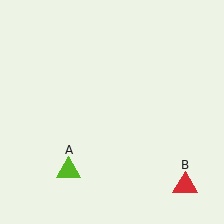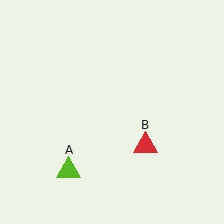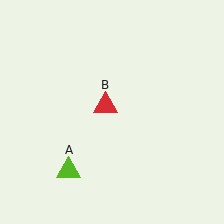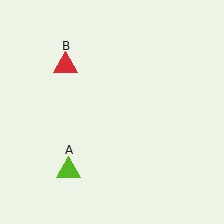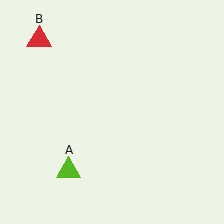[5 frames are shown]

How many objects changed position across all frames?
1 object changed position: red triangle (object B).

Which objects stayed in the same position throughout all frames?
Lime triangle (object A) remained stationary.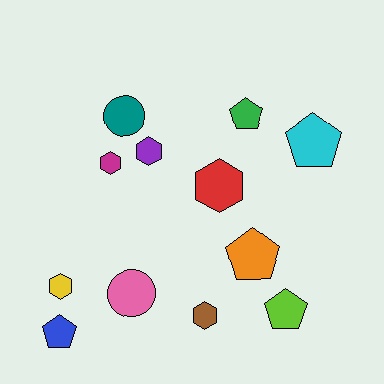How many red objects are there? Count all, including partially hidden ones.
There is 1 red object.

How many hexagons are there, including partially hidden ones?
There are 5 hexagons.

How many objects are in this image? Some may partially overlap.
There are 12 objects.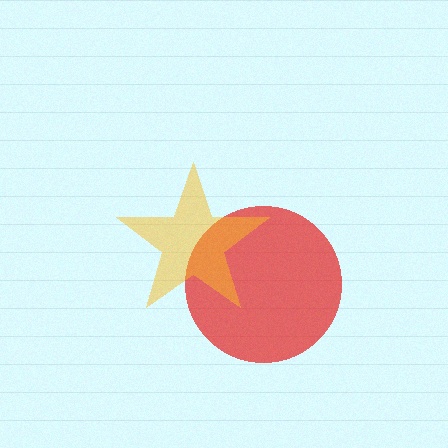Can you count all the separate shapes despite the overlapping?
Yes, there are 2 separate shapes.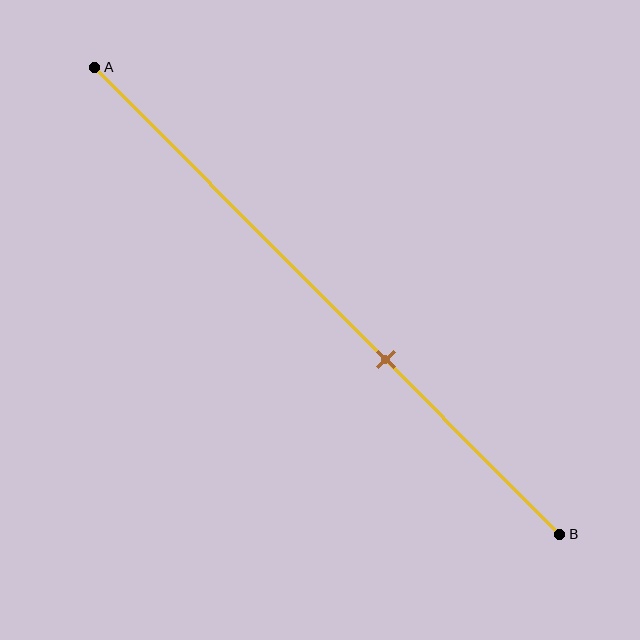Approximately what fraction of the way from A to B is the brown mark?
The brown mark is approximately 65% of the way from A to B.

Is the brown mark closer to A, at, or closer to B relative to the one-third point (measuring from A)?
The brown mark is closer to point B than the one-third point of segment AB.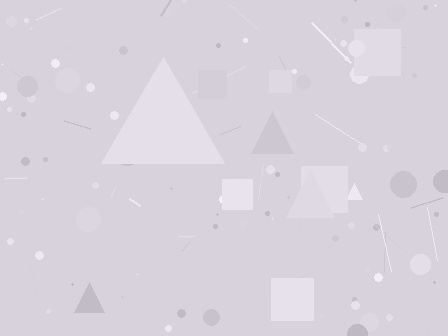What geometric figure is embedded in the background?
A triangle is embedded in the background.